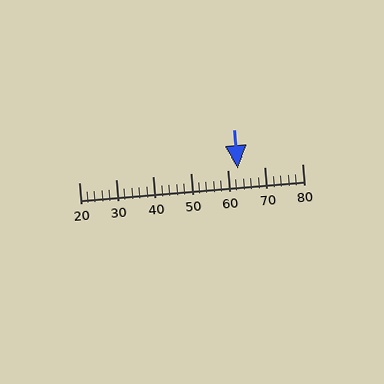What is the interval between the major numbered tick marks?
The major tick marks are spaced 10 units apart.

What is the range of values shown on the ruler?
The ruler shows values from 20 to 80.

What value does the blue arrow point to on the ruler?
The blue arrow points to approximately 63.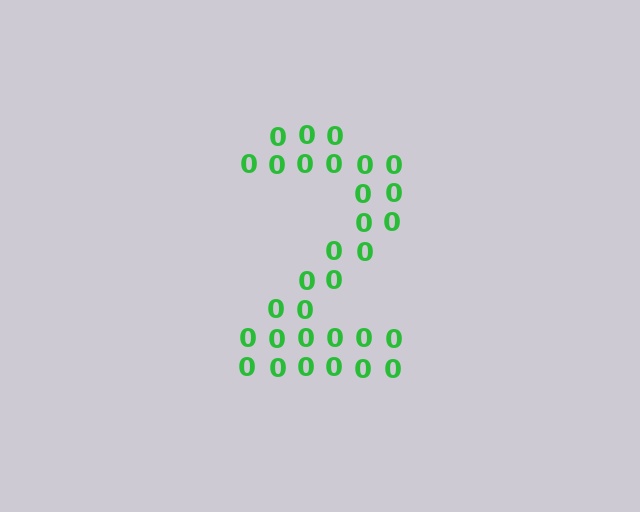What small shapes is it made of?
It is made of small digit 0's.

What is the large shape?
The large shape is the digit 2.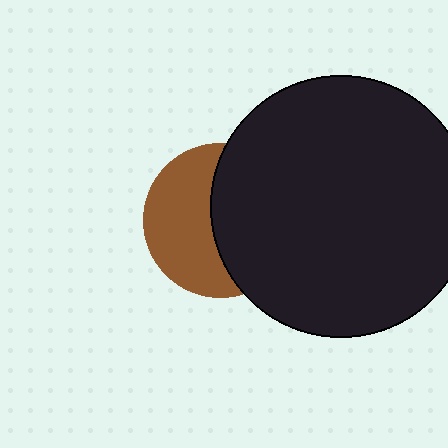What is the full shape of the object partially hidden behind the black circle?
The partially hidden object is a brown circle.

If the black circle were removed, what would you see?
You would see the complete brown circle.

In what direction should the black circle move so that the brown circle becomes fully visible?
The black circle should move right. That is the shortest direction to clear the overlap and leave the brown circle fully visible.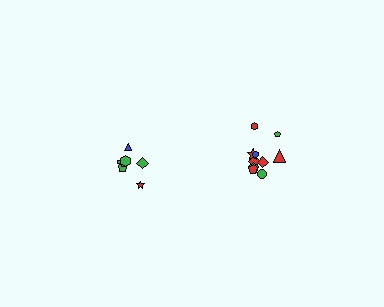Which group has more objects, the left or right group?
The right group.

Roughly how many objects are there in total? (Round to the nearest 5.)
Roughly 15 objects in total.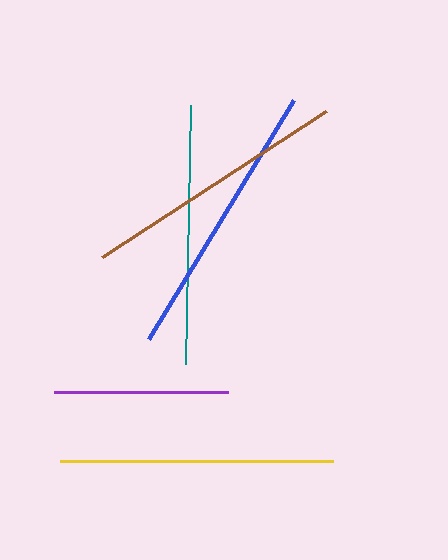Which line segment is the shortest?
The purple line is the shortest at approximately 174 pixels.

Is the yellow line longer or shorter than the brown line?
The yellow line is longer than the brown line.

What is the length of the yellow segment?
The yellow segment is approximately 273 pixels long.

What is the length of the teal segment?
The teal segment is approximately 260 pixels long.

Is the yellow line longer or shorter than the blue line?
The blue line is longer than the yellow line.